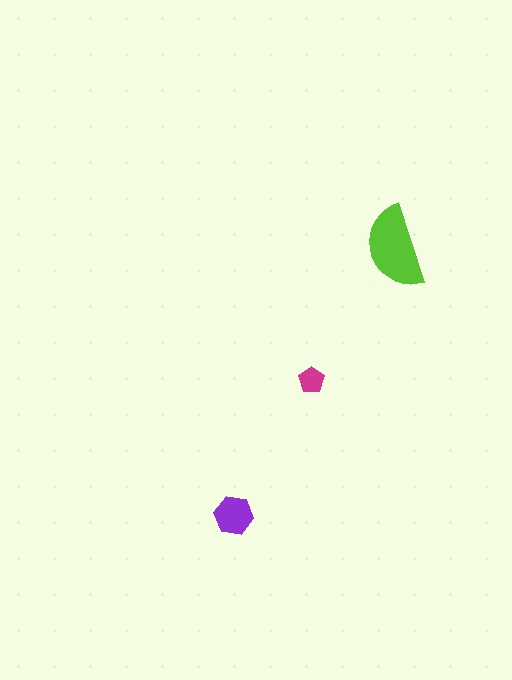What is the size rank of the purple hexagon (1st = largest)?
2nd.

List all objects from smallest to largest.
The magenta pentagon, the purple hexagon, the lime semicircle.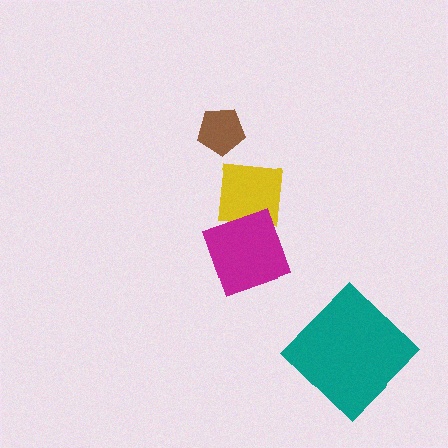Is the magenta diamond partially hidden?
No, no other shape covers it.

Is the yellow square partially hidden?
Yes, it is partially covered by another shape.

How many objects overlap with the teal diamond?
0 objects overlap with the teal diamond.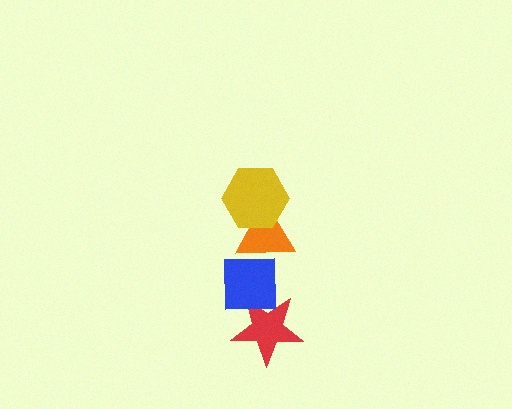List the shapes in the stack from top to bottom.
From top to bottom: the yellow hexagon, the orange triangle, the blue square, the red star.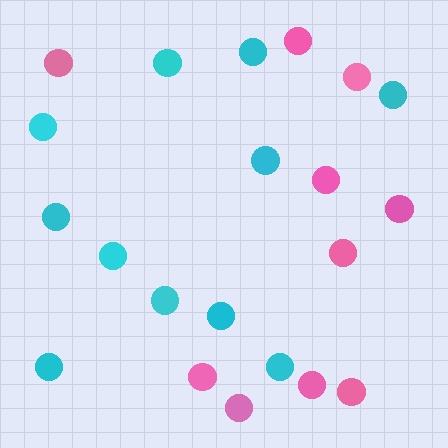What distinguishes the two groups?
There are 2 groups: one group of cyan circles (11) and one group of pink circles (10).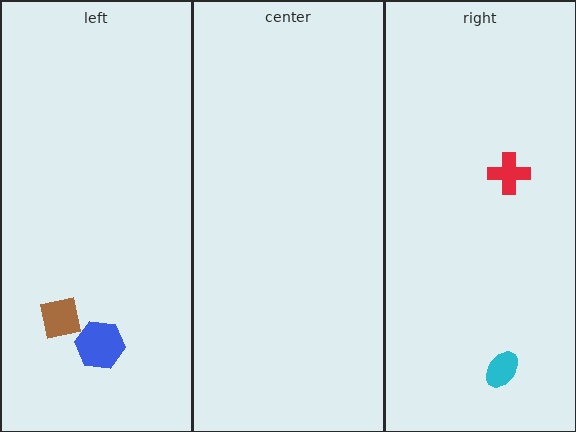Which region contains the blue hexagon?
The left region.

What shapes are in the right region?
The cyan ellipse, the red cross.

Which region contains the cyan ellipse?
The right region.